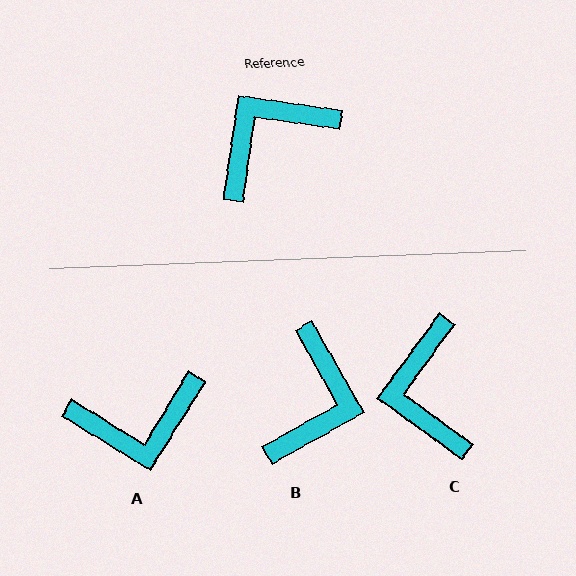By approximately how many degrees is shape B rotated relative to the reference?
Approximately 143 degrees clockwise.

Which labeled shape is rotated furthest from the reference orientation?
A, about 157 degrees away.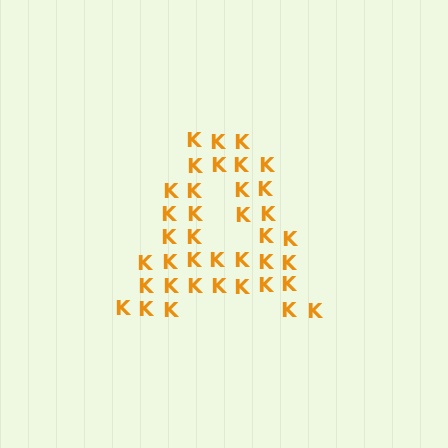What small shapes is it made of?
It is made of small letter K's.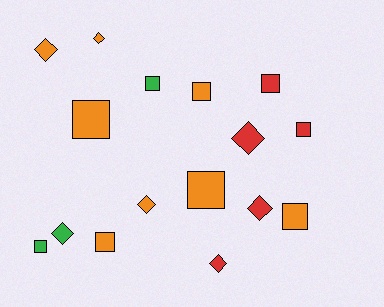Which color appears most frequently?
Orange, with 8 objects.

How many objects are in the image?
There are 16 objects.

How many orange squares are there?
There are 5 orange squares.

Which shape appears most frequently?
Square, with 9 objects.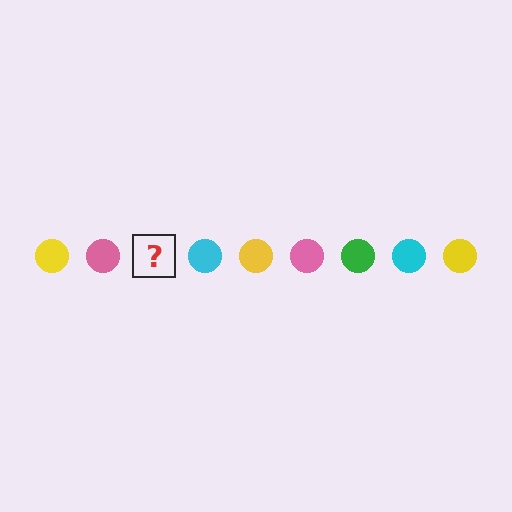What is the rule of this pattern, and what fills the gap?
The rule is that the pattern cycles through yellow, pink, green, cyan circles. The gap should be filled with a green circle.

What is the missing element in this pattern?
The missing element is a green circle.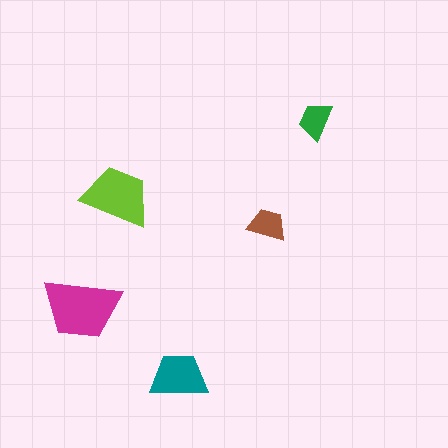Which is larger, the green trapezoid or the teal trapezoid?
The teal one.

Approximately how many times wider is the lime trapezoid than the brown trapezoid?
About 2 times wider.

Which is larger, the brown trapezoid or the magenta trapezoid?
The magenta one.